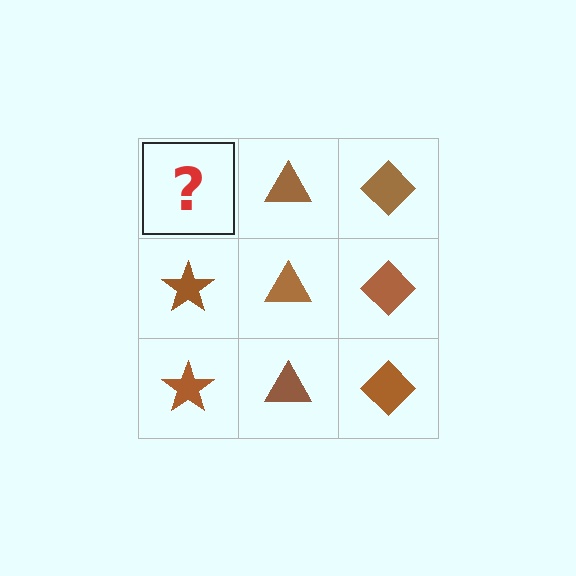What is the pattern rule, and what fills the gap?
The rule is that each column has a consistent shape. The gap should be filled with a brown star.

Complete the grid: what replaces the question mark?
The question mark should be replaced with a brown star.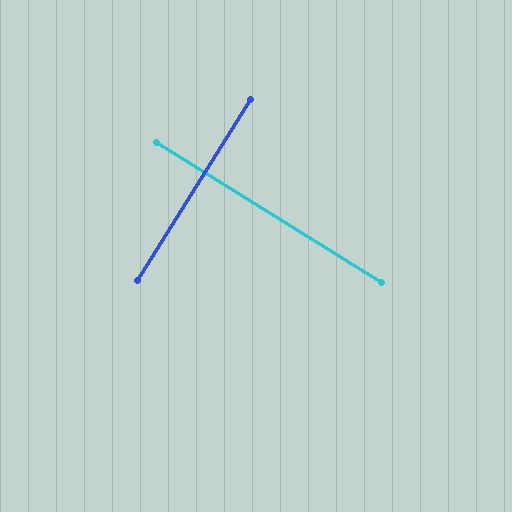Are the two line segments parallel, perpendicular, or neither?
Perpendicular — they meet at approximately 90°.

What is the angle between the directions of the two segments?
Approximately 90 degrees.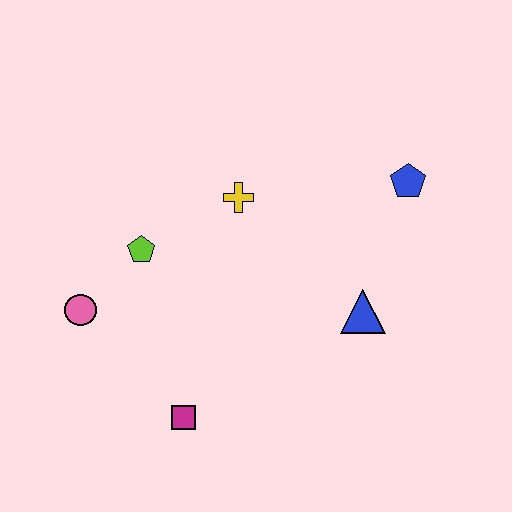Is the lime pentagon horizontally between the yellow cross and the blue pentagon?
No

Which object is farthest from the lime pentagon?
The blue pentagon is farthest from the lime pentagon.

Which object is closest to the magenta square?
The pink circle is closest to the magenta square.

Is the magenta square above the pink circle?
No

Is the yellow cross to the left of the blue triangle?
Yes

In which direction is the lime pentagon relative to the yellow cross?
The lime pentagon is to the left of the yellow cross.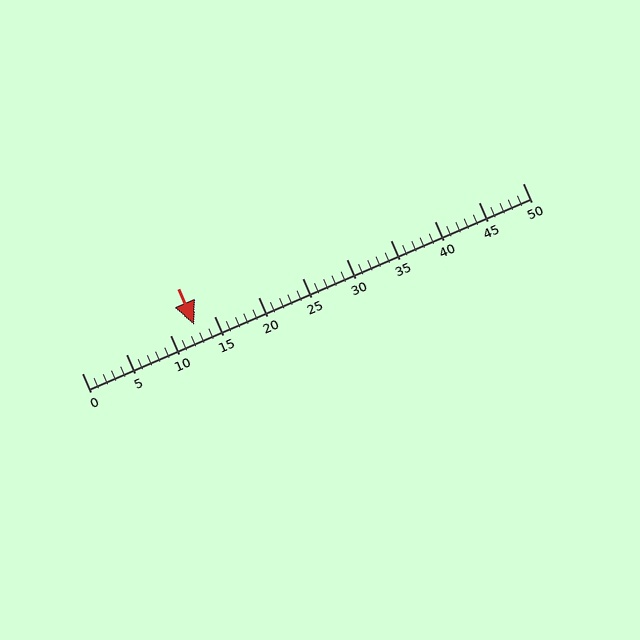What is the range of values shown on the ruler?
The ruler shows values from 0 to 50.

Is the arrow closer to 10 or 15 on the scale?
The arrow is closer to 15.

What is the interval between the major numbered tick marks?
The major tick marks are spaced 5 units apart.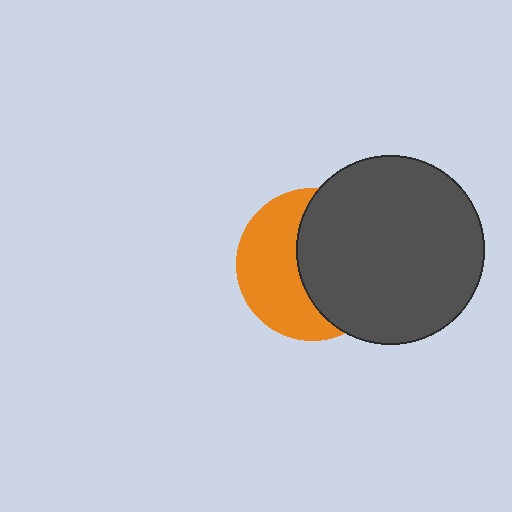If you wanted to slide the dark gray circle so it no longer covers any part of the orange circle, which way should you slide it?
Slide it right — that is the most direct way to separate the two shapes.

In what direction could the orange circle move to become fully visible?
The orange circle could move left. That would shift it out from behind the dark gray circle entirely.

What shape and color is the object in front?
The object in front is a dark gray circle.